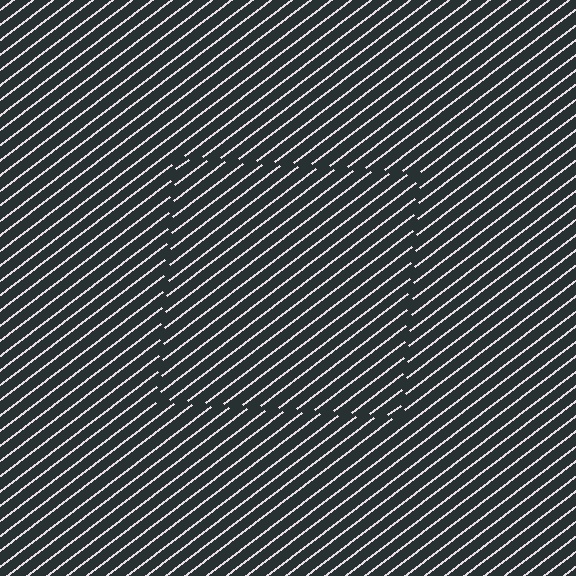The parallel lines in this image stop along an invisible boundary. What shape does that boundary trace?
An illusory square. The interior of the shape contains the same grating, shifted by half a period — the contour is defined by the phase discontinuity where line-ends from the inner and outer gratings abut.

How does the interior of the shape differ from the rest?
The interior of the shape contains the same grating, shifted by half a period — the contour is defined by the phase discontinuity where line-ends from the inner and outer gratings abut.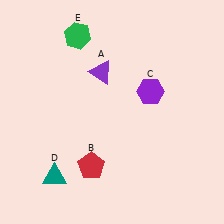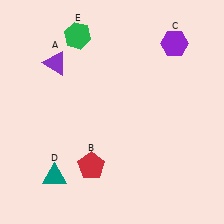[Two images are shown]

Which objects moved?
The objects that moved are: the purple triangle (A), the purple hexagon (C).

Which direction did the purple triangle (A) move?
The purple triangle (A) moved left.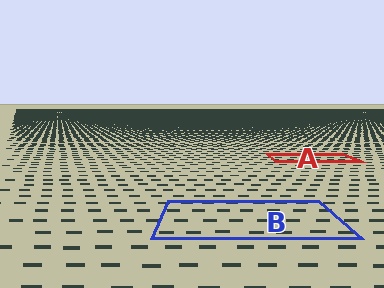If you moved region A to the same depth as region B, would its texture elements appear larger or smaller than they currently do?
They would appear larger. At a closer depth, the same texture elements are projected at a bigger on-screen size.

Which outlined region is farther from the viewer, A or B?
Region A is farther from the viewer — the texture elements inside it appear smaller and more densely packed.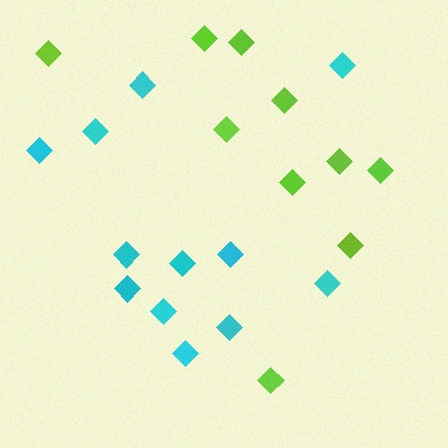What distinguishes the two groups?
There are 2 groups: one group of lime diamonds (10) and one group of cyan diamonds (12).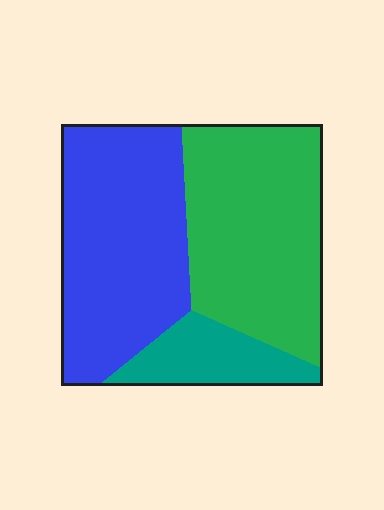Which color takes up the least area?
Teal, at roughly 15%.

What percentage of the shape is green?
Green covers roughly 45% of the shape.